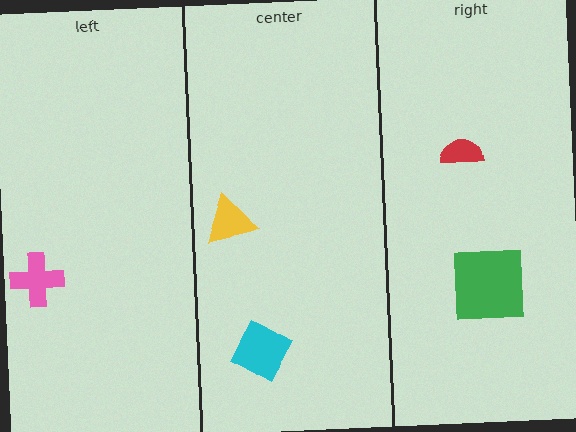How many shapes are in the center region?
2.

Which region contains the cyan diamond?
The center region.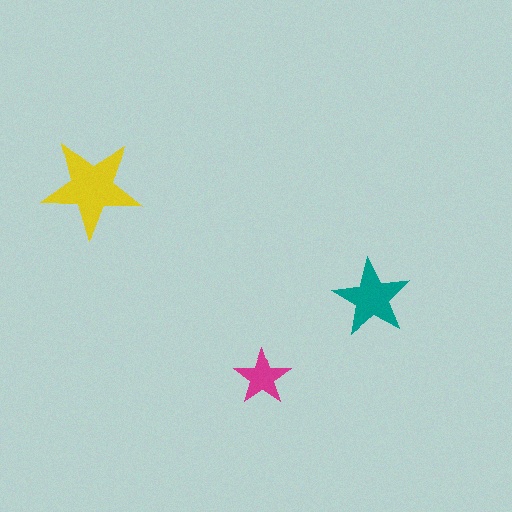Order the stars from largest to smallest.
the yellow one, the teal one, the magenta one.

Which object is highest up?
The yellow star is topmost.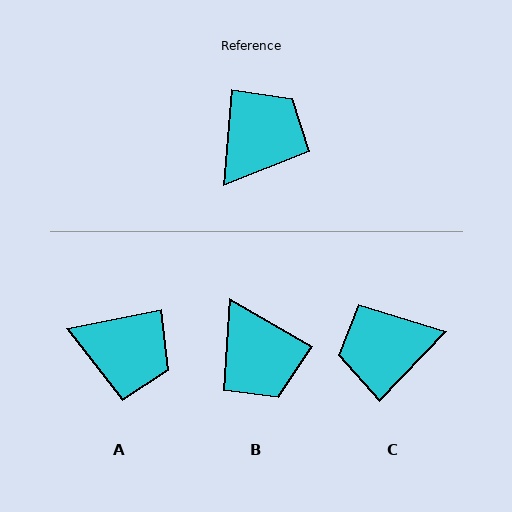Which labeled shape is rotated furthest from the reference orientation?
C, about 141 degrees away.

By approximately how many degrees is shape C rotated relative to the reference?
Approximately 141 degrees counter-clockwise.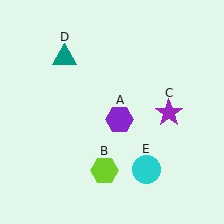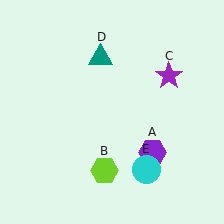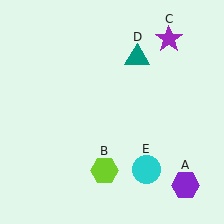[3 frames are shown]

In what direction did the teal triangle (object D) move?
The teal triangle (object D) moved right.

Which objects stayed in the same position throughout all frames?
Lime hexagon (object B) and cyan circle (object E) remained stationary.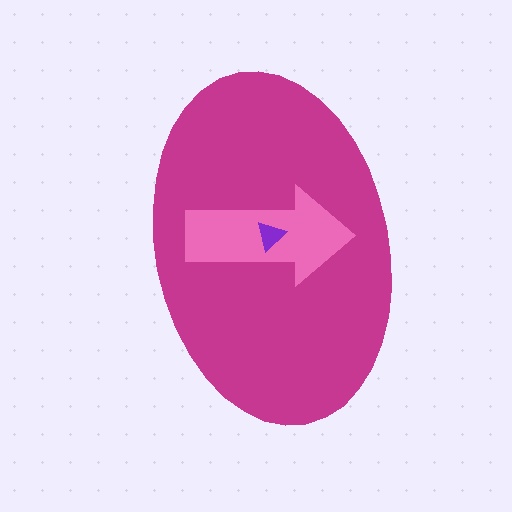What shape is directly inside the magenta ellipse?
The pink arrow.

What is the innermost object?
The purple triangle.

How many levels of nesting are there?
3.